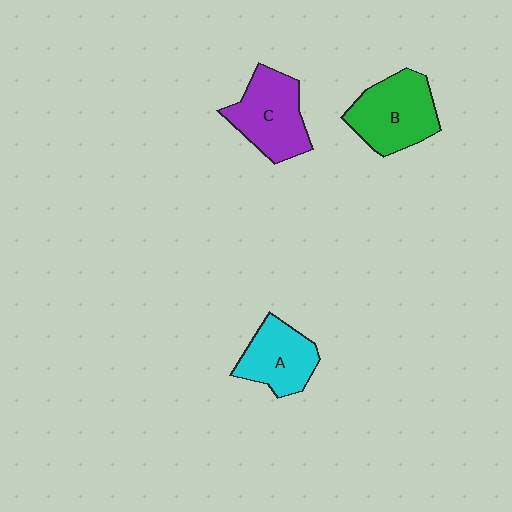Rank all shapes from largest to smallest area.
From largest to smallest: B (green), C (purple), A (cyan).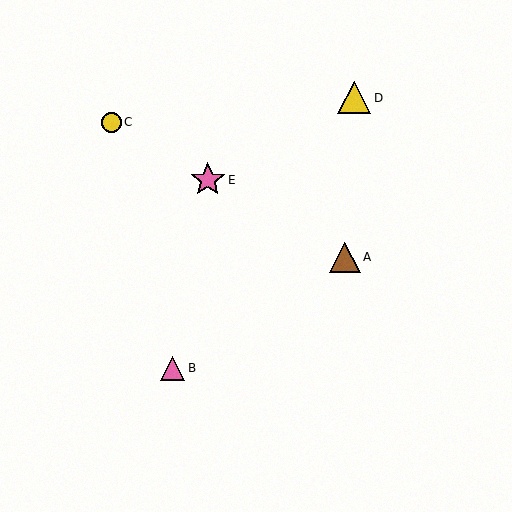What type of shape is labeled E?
Shape E is a pink star.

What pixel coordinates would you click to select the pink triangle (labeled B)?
Click at (172, 368) to select the pink triangle B.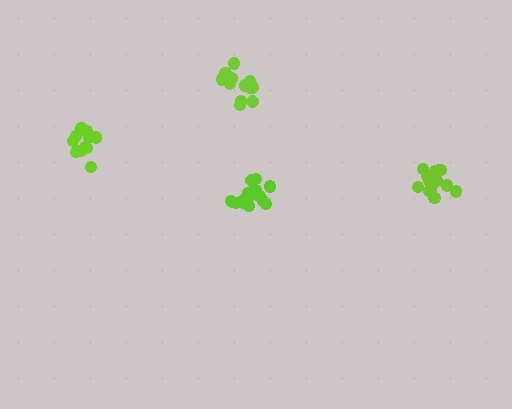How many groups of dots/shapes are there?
There are 4 groups.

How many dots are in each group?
Group 1: 12 dots, Group 2: 18 dots, Group 3: 13 dots, Group 4: 18 dots (61 total).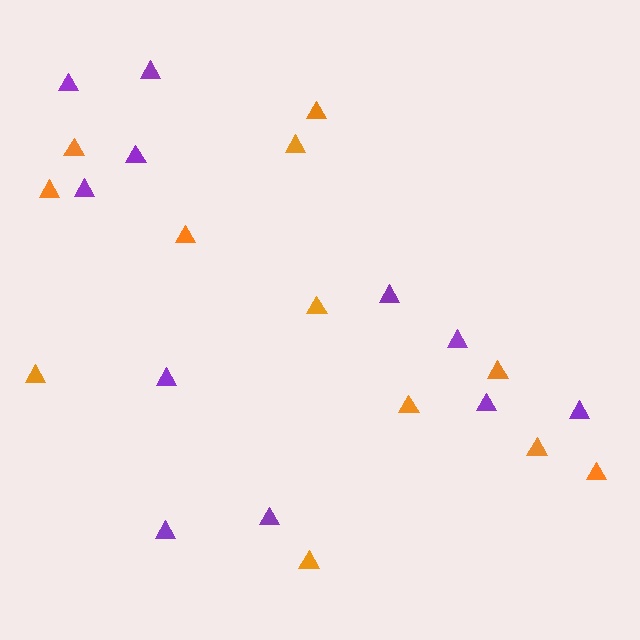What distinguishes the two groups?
There are 2 groups: one group of orange triangles (12) and one group of purple triangles (11).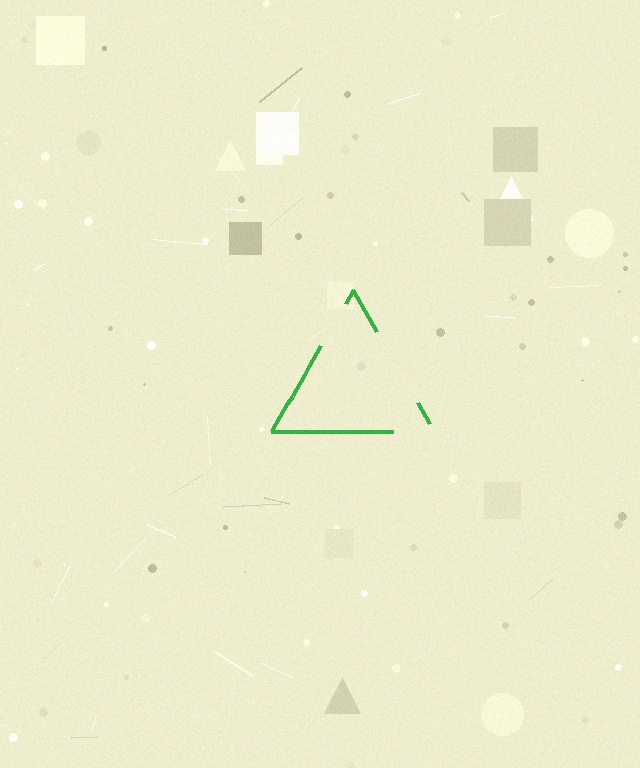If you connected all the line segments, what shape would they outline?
They would outline a triangle.